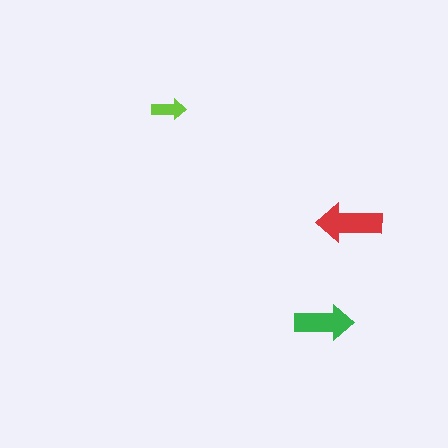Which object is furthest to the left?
The lime arrow is leftmost.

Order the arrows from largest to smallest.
the red one, the green one, the lime one.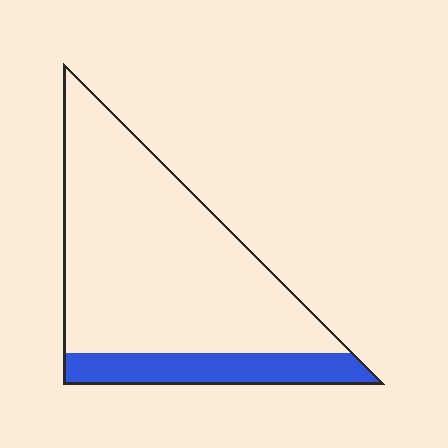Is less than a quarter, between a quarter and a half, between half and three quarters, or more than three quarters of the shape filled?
Less than a quarter.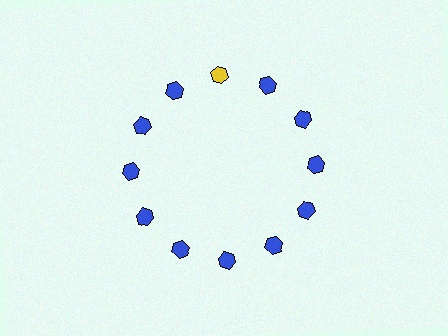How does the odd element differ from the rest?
It has a different color: yellow instead of blue.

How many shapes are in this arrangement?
There are 12 shapes arranged in a ring pattern.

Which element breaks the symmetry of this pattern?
The yellow hexagon at roughly the 12 o'clock position breaks the symmetry. All other shapes are blue hexagons.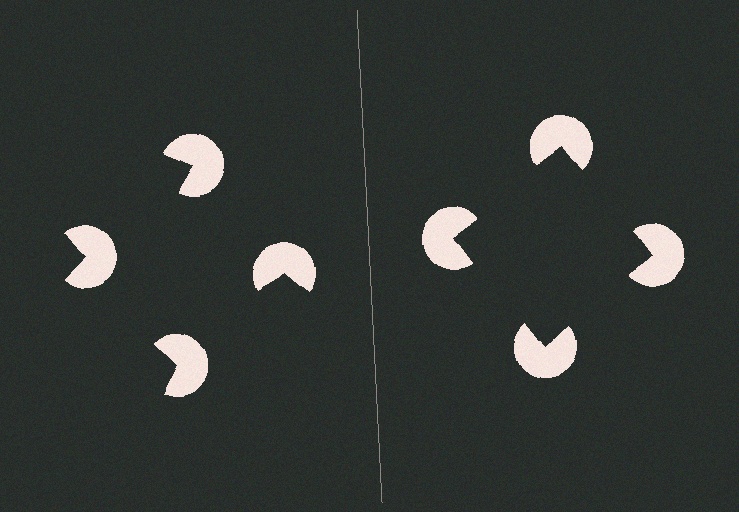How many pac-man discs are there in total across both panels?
8 — 4 on each side.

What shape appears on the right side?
An illusory square.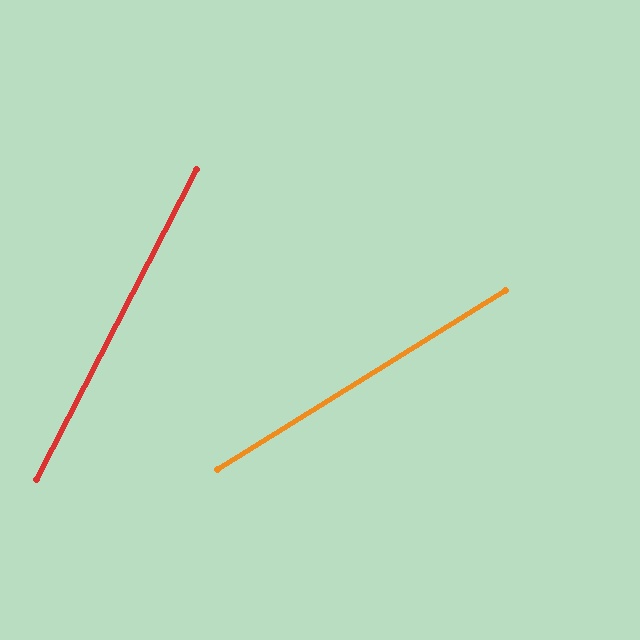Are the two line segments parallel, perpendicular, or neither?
Neither parallel nor perpendicular — they differ by about 31°.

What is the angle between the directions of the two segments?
Approximately 31 degrees.